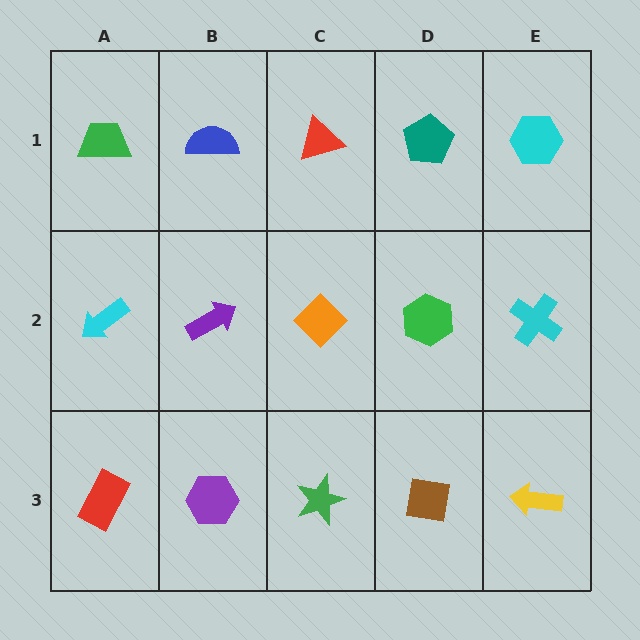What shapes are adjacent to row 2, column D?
A teal pentagon (row 1, column D), a brown square (row 3, column D), an orange diamond (row 2, column C), a cyan cross (row 2, column E).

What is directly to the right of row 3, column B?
A green star.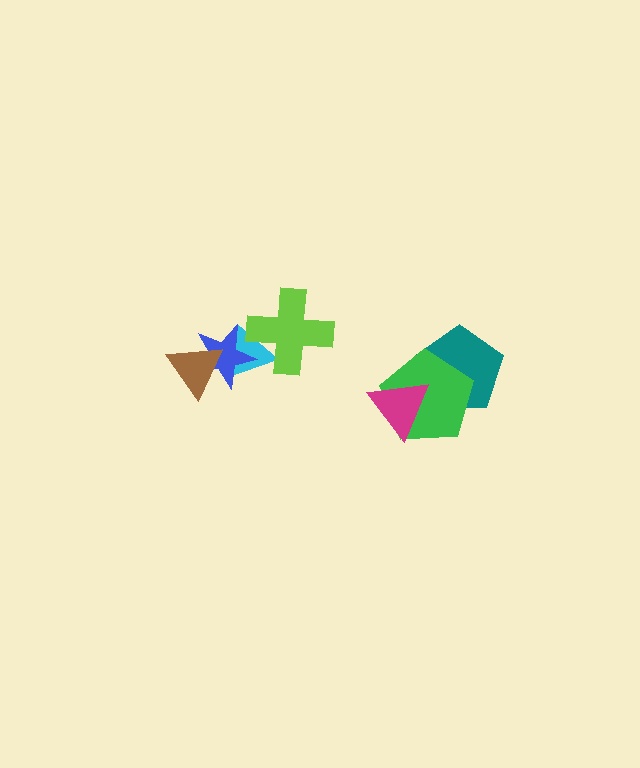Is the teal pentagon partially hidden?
Yes, it is partially covered by another shape.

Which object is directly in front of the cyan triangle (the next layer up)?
The blue star is directly in front of the cyan triangle.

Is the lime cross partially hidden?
No, no other shape covers it.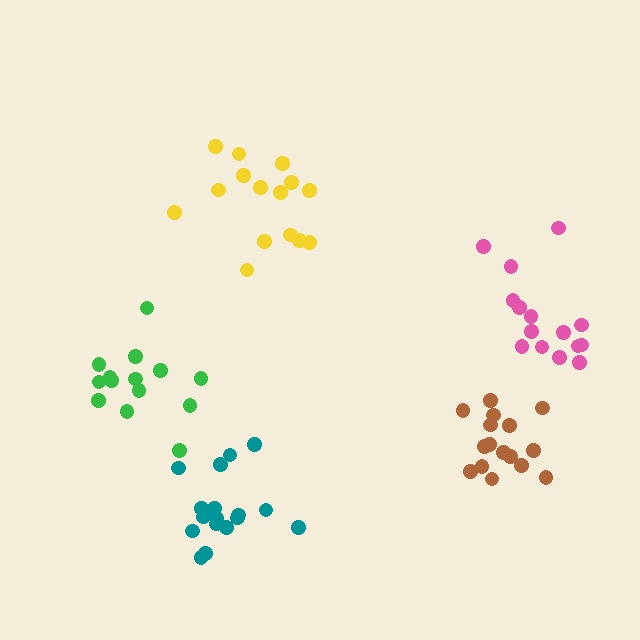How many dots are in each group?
Group 1: 16 dots, Group 2: 15 dots, Group 3: 14 dots, Group 4: 15 dots, Group 5: 17 dots (77 total).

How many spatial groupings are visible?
There are 5 spatial groupings.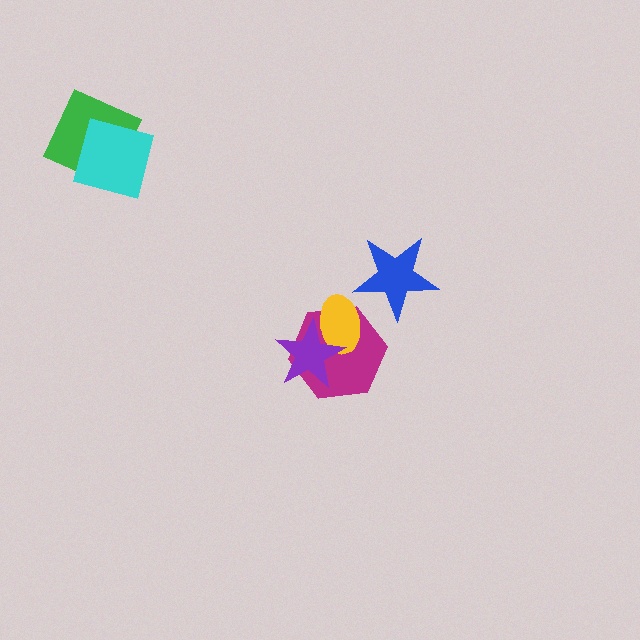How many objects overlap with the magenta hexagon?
2 objects overlap with the magenta hexagon.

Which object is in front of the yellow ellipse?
The purple star is in front of the yellow ellipse.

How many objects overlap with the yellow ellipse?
2 objects overlap with the yellow ellipse.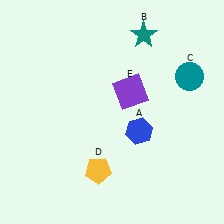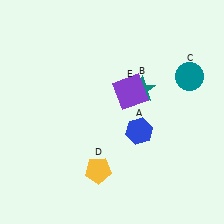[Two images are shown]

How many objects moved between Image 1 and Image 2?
1 object moved between the two images.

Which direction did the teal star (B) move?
The teal star (B) moved down.